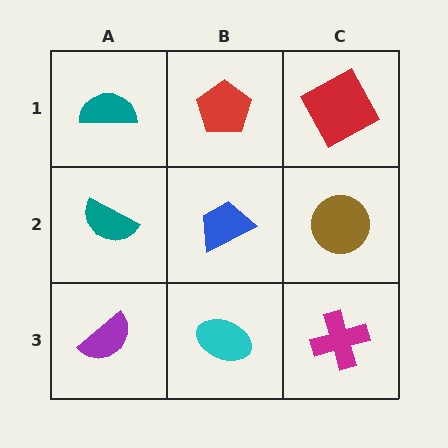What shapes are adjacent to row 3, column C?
A brown circle (row 2, column C), a cyan ellipse (row 3, column B).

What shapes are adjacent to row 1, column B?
A blue trapezoid (row 2, column B), a teal semicircle (row 1, column A), a red square (row 1, column C).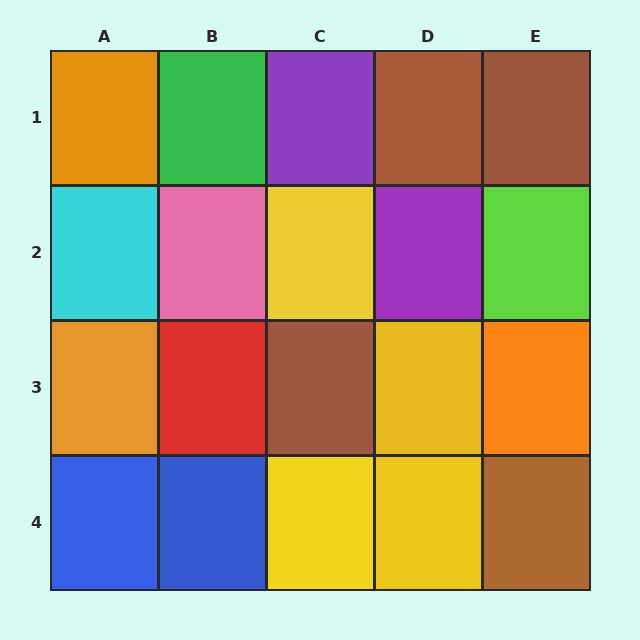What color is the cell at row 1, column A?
Orange.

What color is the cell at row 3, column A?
Orange.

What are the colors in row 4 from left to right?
Blue, blue, yellow, yellow, brown.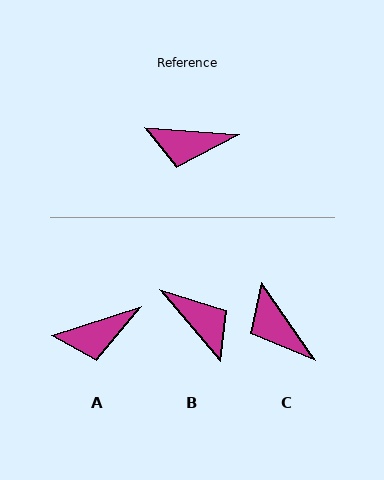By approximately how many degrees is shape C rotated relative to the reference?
Approximately 51 degrees clockwise.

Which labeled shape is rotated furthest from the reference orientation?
B, about 135 degrees away.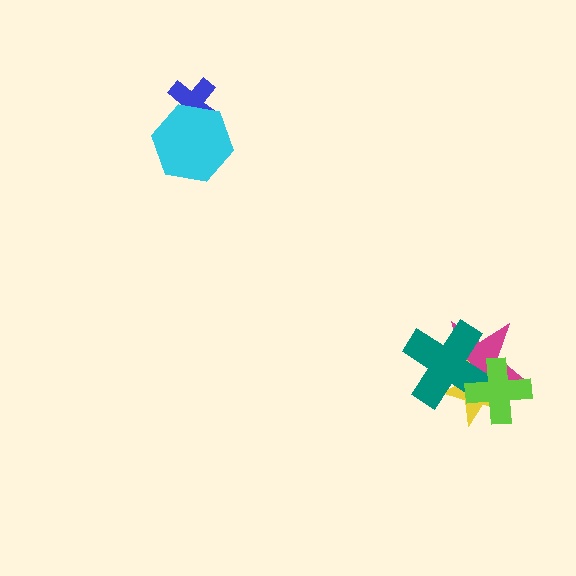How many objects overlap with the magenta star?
3 objects overlap with the magenta star.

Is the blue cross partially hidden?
Yes, it is partially covered by another shape.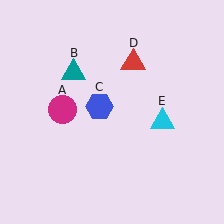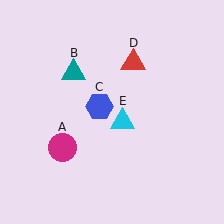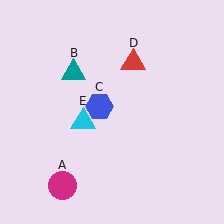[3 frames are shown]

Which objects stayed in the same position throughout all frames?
Teal triangle (object B) and blue hexagon (object C) and red triangle (object D) remained stationary.